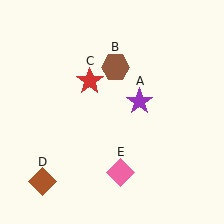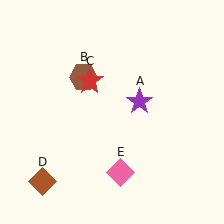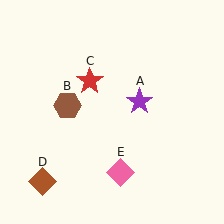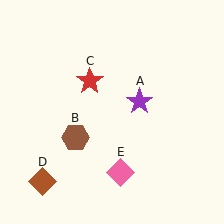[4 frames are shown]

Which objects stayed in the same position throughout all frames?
Purple star (object A) and red star (object C) and brown diamond (object D) and pink diamond (object E) remained stationary.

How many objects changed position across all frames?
1 object changed position: brown hexagon (object B).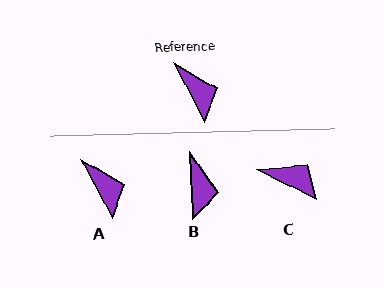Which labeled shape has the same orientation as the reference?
A.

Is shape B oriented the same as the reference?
No, it is off by about 25 degrees.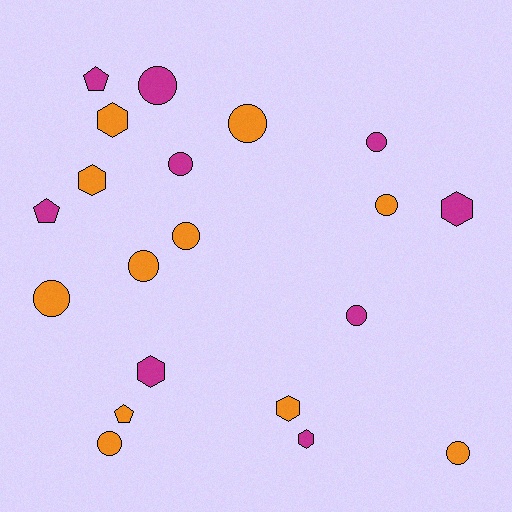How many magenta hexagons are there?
There are 3 magenta hexagons.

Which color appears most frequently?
Orange, with 11 objects.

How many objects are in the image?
There are 20 objects.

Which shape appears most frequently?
Circle, with 11 objects.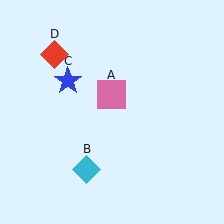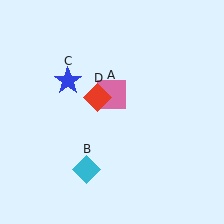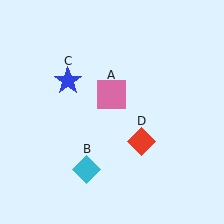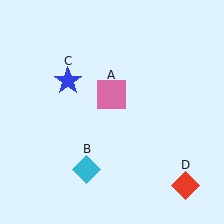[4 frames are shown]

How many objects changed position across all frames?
1 object changed position: red diamond (object D).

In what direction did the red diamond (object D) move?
The red diamond (object D) moved down and to the right.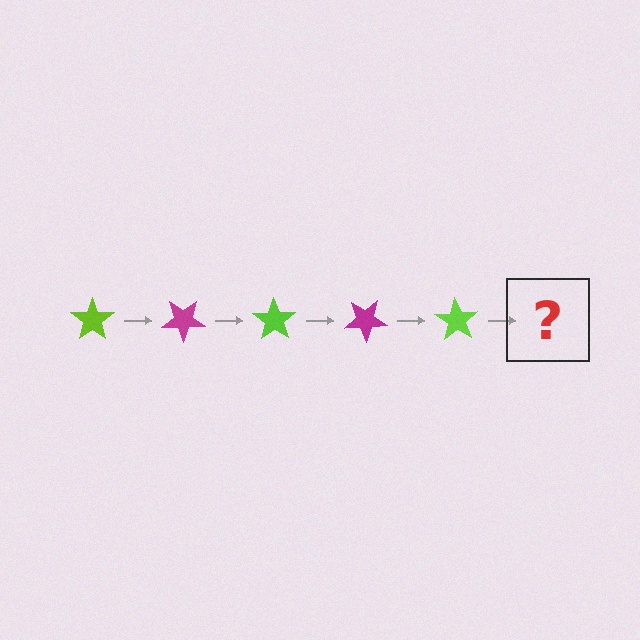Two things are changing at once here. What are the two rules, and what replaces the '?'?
The two rules are that it rotates 35 degrees each step and the color cycles through lime and magenta. The '?' should be a magenta star, rotated 175 degrees from the start.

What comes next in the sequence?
The next element should be a magenta star, rotated 175 degrees from the start.